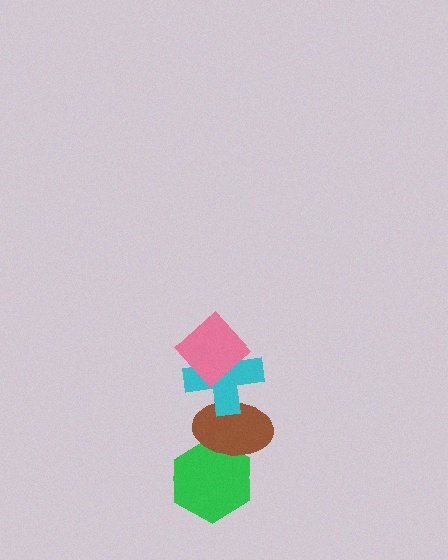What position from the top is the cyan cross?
The cyan cross is 2nd from the top.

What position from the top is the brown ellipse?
The brown ellipse is 3rd from the top.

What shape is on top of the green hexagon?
The brown ellipse is on top of the green hexagon.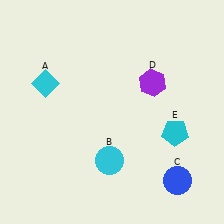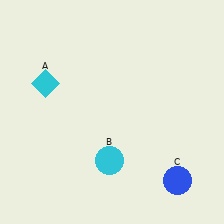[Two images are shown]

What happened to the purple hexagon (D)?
The purple hexagon (D) was removed in Image 2. It was in the top-right area of Image 1.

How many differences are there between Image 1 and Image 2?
There are 2 differences between the two images.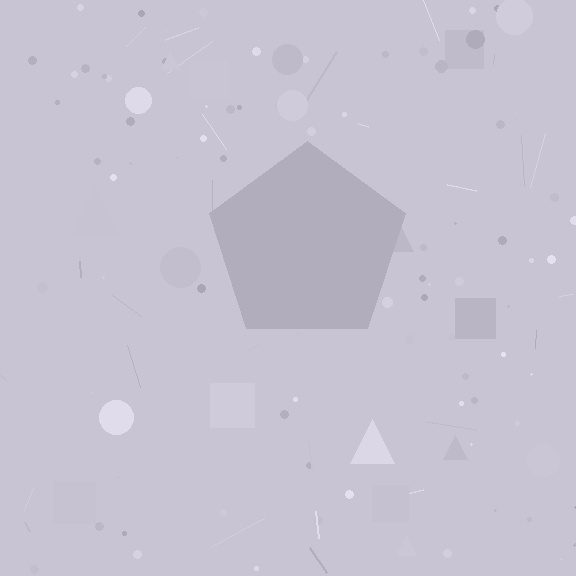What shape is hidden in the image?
A pentagon is hidden in the image.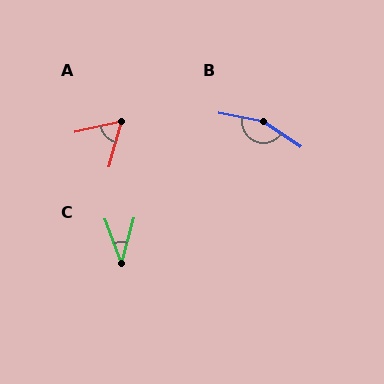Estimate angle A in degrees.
Approximately 62 degrees.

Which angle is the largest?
B, at approximately 157 degrees.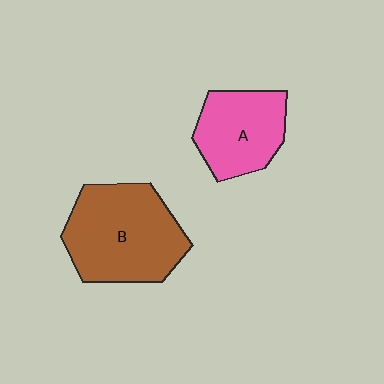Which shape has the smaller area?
Shape A (pink).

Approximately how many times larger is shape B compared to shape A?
Approximately 1.5 times.